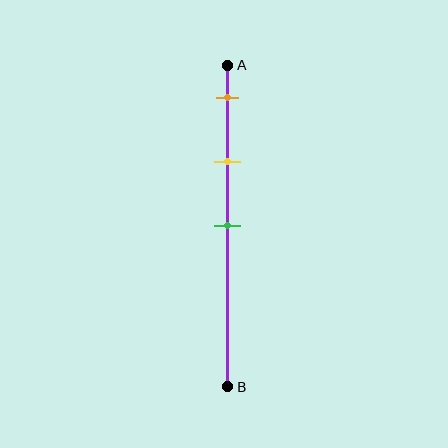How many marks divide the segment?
There are 3 marks dividing the segment.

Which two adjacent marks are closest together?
The orange and yellow marks are the closest adjacent pair.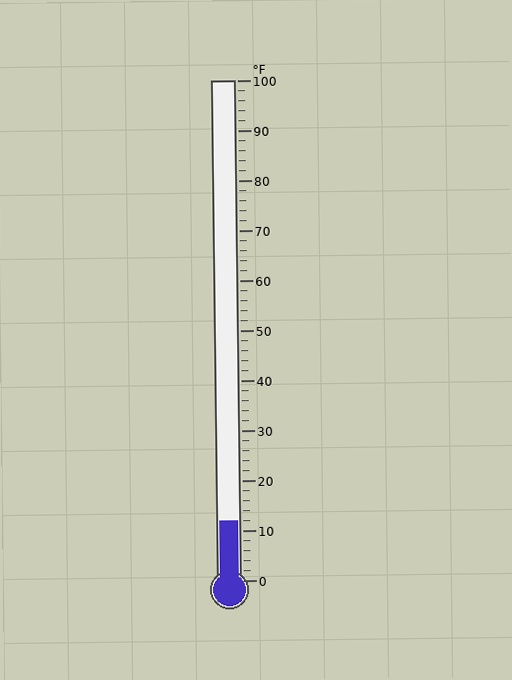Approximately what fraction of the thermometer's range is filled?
The thermometer is filled to approximately 10% of its range.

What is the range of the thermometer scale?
The thermometer scale ranges from 0°F to 100°F.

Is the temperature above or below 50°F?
The temperature is below 50°F.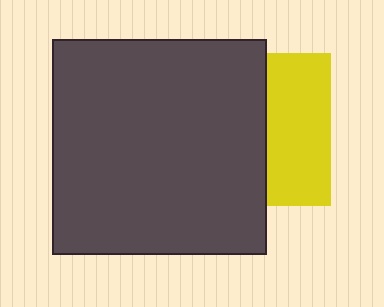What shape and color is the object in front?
The object in front is a dark gray square.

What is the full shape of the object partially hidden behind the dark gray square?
The partially hidden object is a yellow square.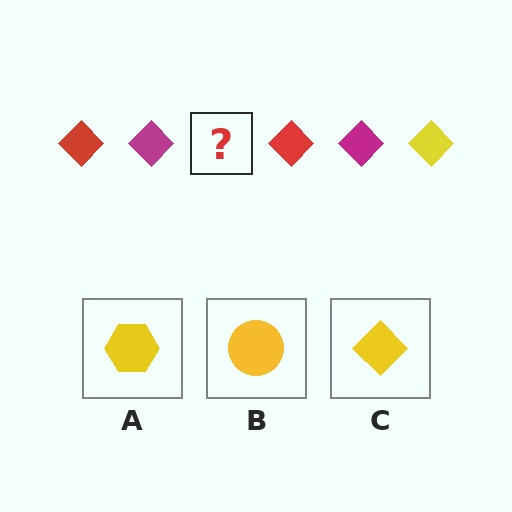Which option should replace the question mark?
Option C.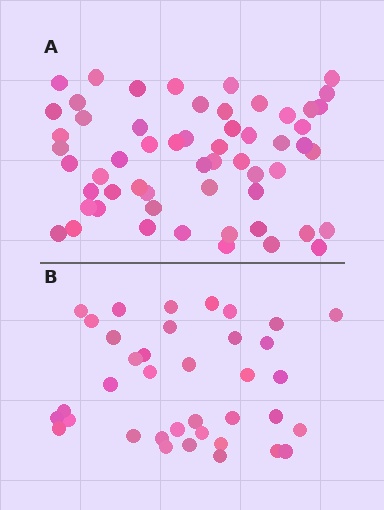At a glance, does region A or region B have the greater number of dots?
Region A (the top region) has more dots.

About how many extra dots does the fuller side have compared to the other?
Region A has approximately 20 more dots than region B.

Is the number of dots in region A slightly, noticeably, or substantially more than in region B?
Region A has substantially more. The ratio is roughly 1.5 to 1.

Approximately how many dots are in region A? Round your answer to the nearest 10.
About 60 dots. (The exact count is 57, which rounds to 60.)